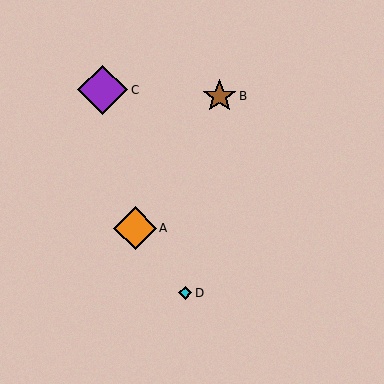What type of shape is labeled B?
Shape B is a brown star.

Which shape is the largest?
The purple diamond (labeled C) is the largest.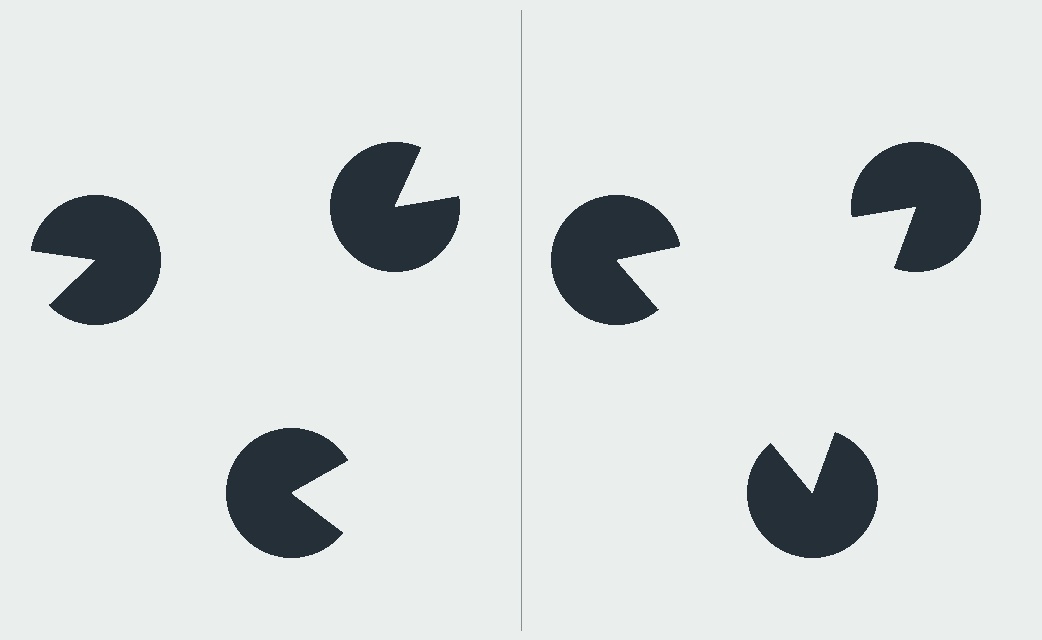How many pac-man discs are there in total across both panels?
6 — 3 on each side.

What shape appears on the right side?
An illusory triangle.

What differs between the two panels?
The pac-man discs are positioned identically on both sides; only the wedge orientations differ. On the right they align to a triangle; on the left they are misaligned.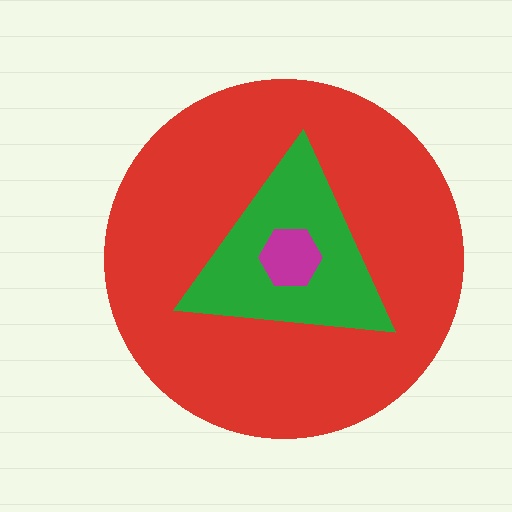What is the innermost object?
The magenta hexagon.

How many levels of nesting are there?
3.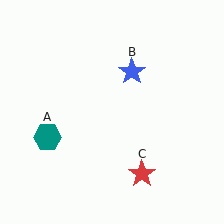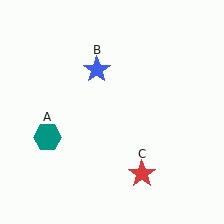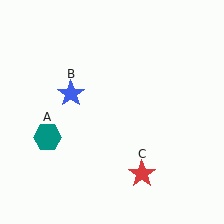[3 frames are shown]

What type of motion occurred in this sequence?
The blue star (object B) rotated counterclockwise around the center of the scene.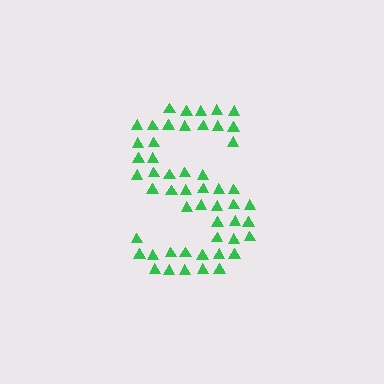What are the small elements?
The small elements are triangles.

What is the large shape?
The large shape is the letter S.